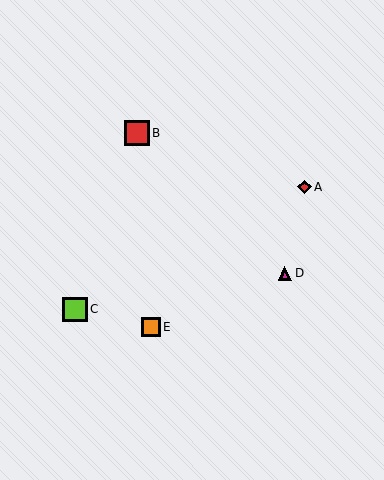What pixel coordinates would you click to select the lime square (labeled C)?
Click at (75, 309) to select the lime square C.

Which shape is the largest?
The red square (labeled B) is the largest.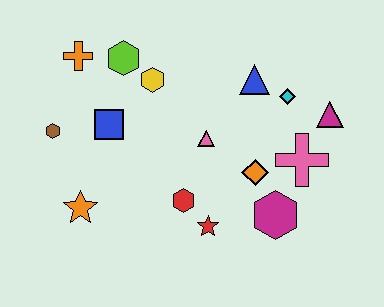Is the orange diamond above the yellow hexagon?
No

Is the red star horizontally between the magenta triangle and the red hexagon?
Yes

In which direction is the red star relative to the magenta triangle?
The red star is to the left of the magenta triangle.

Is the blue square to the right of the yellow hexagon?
No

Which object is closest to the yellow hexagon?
The lime hexagon is closest to the yellow hexagon.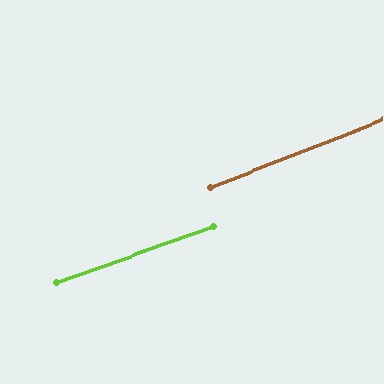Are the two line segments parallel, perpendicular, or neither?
Parallel — their directions differ by only 2.0°.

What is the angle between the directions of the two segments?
Approximately 2 degrees.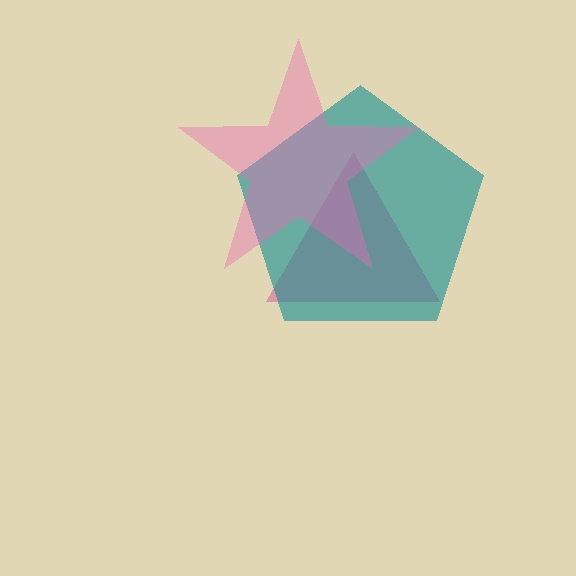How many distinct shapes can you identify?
There are 3 distinct shapes: a magenta triangle, a teal pentagon, a pink star.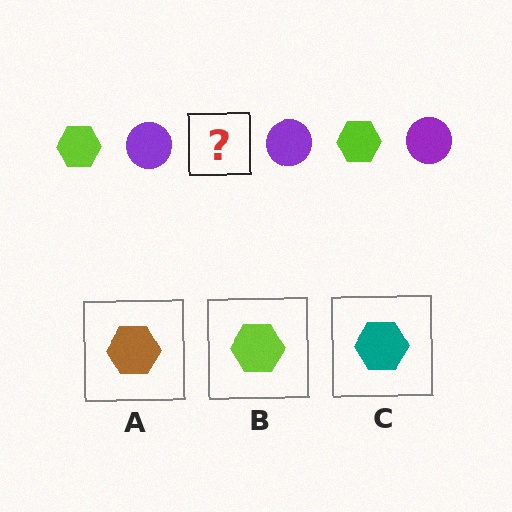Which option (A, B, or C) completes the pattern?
B.